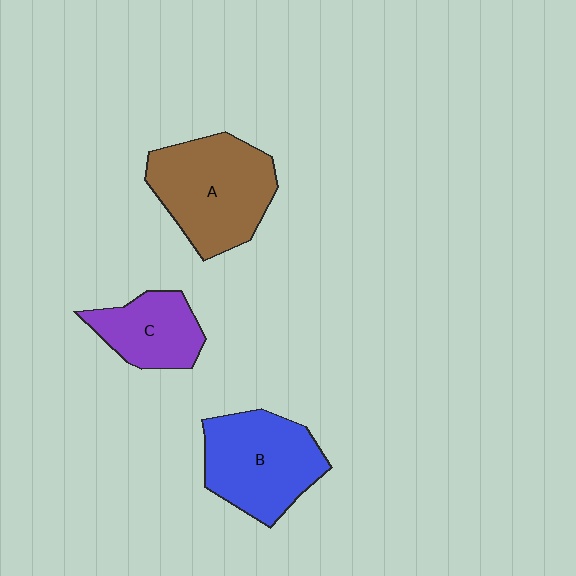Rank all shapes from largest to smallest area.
From largest to smallest: A (brown), B (blue), C (purple).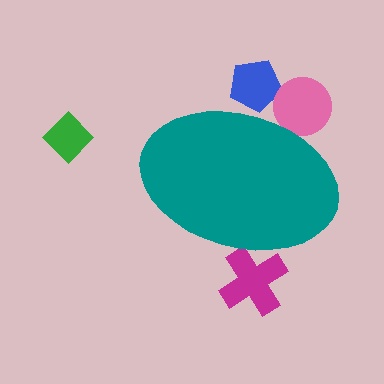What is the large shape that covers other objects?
A teal ellipse.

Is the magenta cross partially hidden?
Yes, the magenta cross is partially hidden behind the teal ellipse.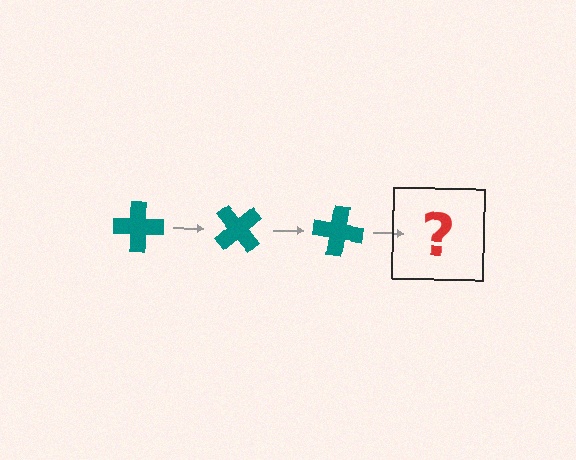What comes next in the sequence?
The next element should be a teal cross rotated 150 degrees.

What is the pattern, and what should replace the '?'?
The pattern is that the cross rotates 50 degrees each step. The '?' should be a teal cross rotated 150 degrees.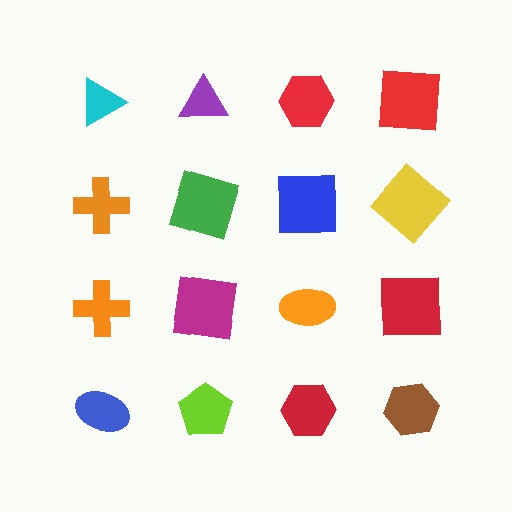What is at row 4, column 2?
A lime pentagon.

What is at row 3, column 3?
An orange ellipse.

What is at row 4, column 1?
A blue ellipse.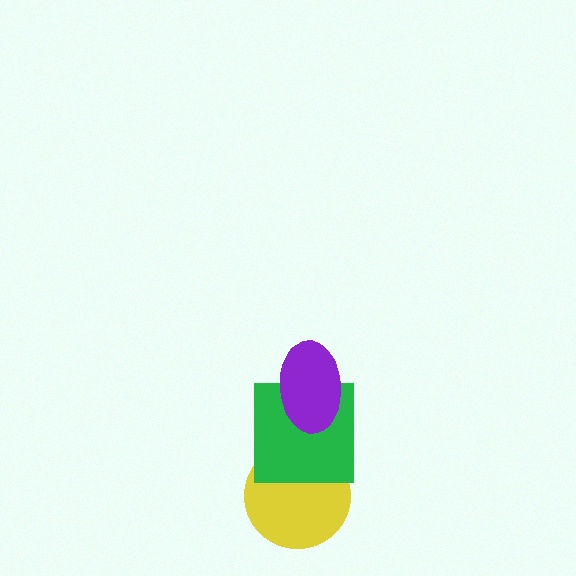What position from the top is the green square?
The green square is 2nd from the top.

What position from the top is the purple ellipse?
The purple ellipse is 1st from the top.